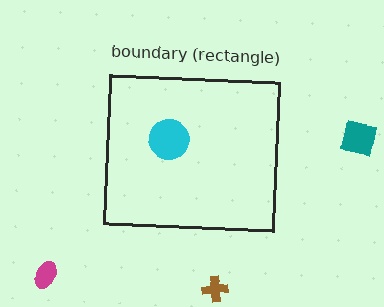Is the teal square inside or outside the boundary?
Outside.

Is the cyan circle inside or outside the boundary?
Inside.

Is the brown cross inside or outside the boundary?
Outside.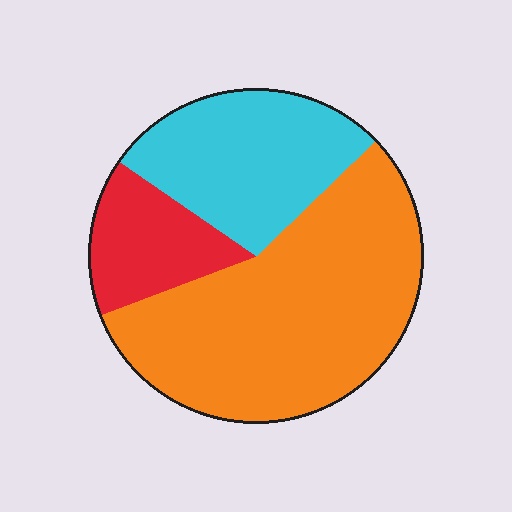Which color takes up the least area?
Red, at roughly 15%.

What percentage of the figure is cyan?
Cyan takes up between a quarter and a half of the figure.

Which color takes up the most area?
Orange, at roughly 55%.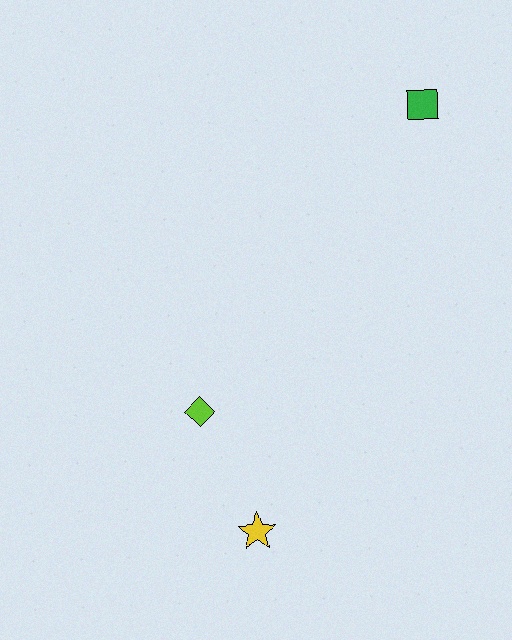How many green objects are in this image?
There is 1 green object.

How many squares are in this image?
There is 1 square.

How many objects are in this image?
There are 3 objects.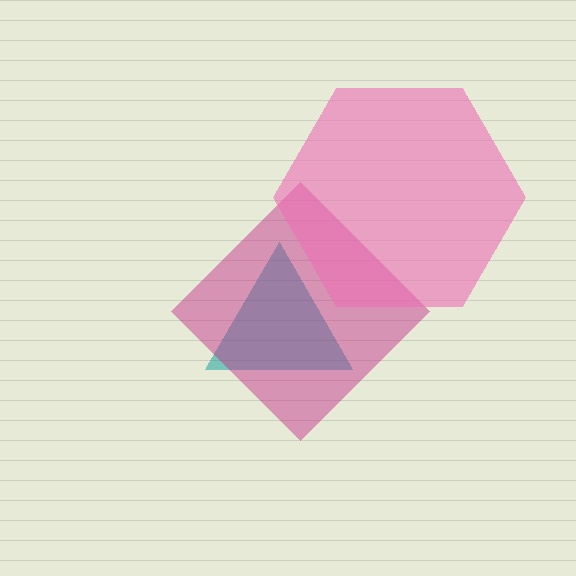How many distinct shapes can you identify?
There are 3 distinct shapes: a teal triangle, a magenta diamond, a pink hexagon.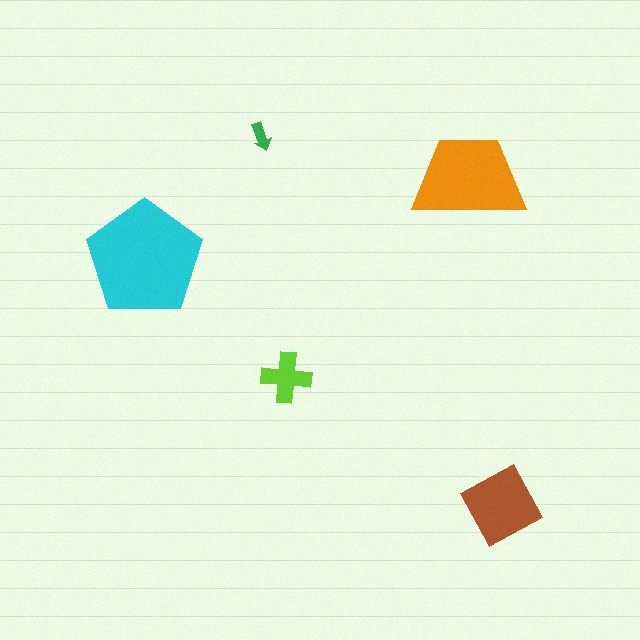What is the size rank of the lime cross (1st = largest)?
4th.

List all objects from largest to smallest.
The cyan pentagon, the orange trapezoid, the brown diamond, the lime cross, the green arrow.